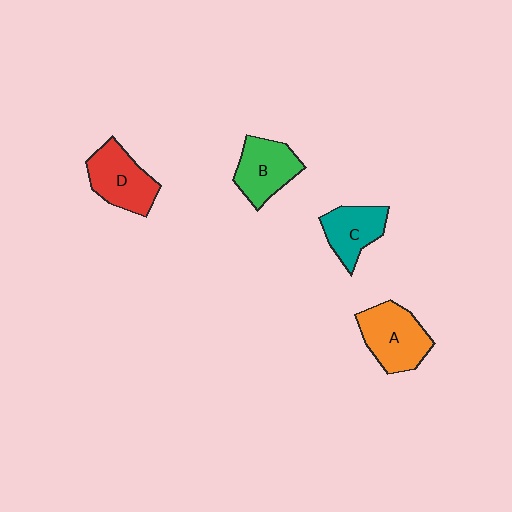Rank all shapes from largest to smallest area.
From largest to smallest: A (orange), D (red), B (green), C (teal).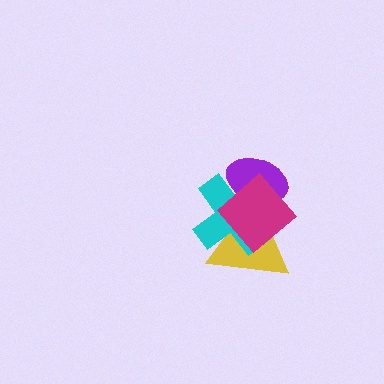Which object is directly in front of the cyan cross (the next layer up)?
The purple ellipse is directly in front of the cyan cross.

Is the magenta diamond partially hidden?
No, no other shape covers it.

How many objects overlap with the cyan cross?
3 objects overlap with the cyan cross.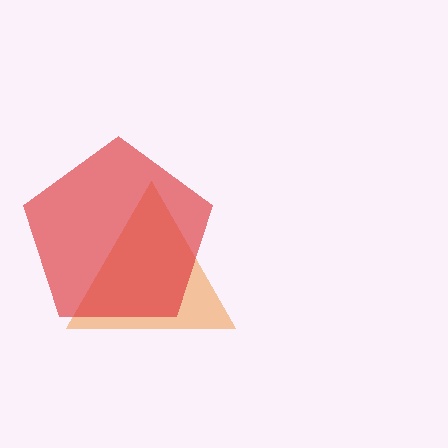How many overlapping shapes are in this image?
There are 2 overlapping shapes in the image.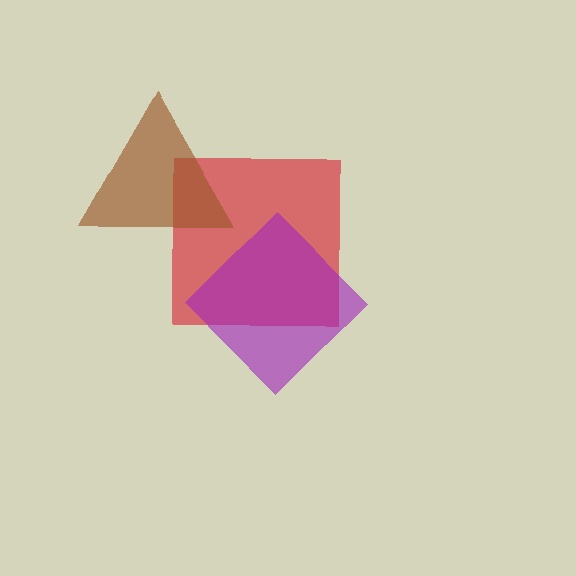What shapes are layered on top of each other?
The layered shapes are: a red square, a purple diamond, a brown triangle.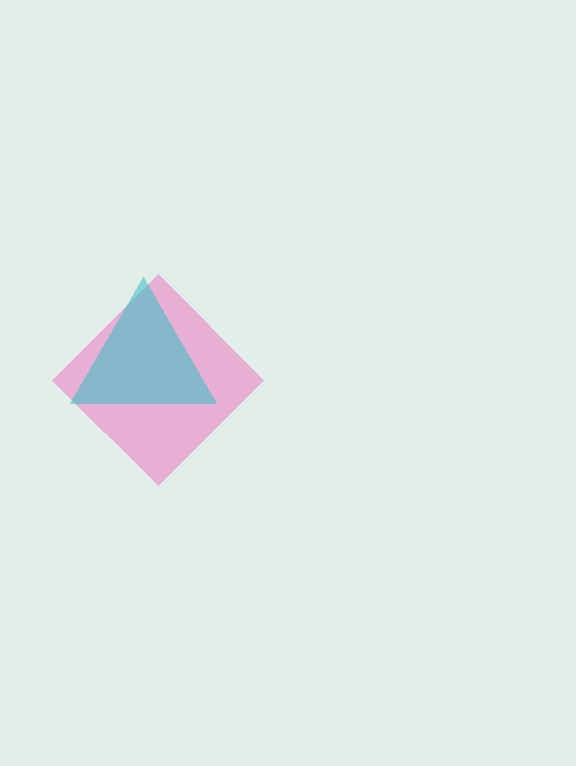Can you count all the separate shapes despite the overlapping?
Yes, there are 2 separate shapes.